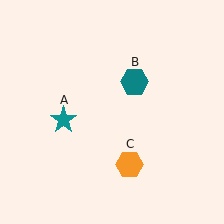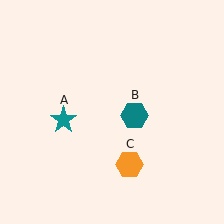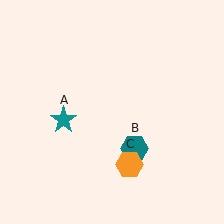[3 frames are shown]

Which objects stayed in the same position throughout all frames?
Teal star (object A) and orange hexagon (object C) remained stationary.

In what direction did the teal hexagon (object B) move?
The teal hexagon (object B) moved down.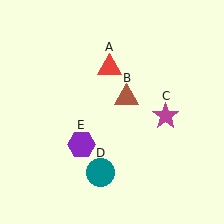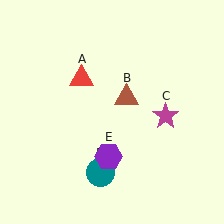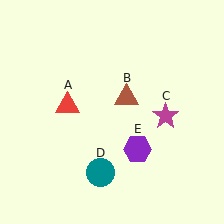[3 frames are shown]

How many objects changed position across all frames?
2 objects changed position: red triangle (object A), purple hexagon (object E).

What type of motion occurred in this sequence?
The red triangle (object A), purple hexagon (object E) rotated counterclockwise around the center of the scene.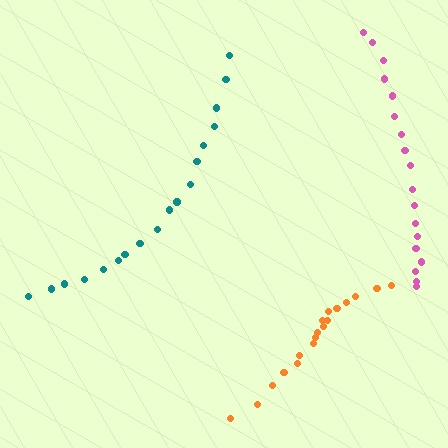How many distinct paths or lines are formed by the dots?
There are 3 distinct paths.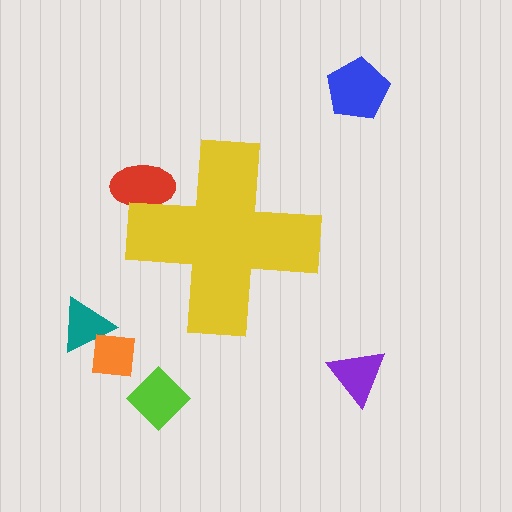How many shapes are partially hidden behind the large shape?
1 shape is partially hidden.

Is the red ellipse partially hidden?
Yes, the red ellipse is partially hidden behind the yellow cross.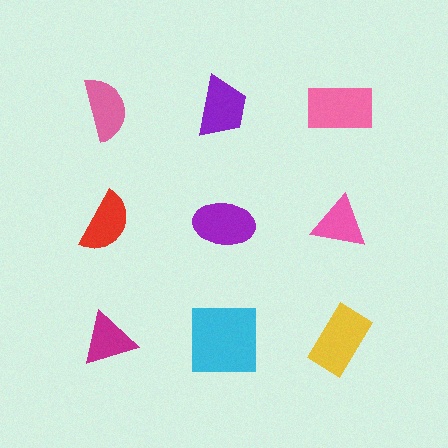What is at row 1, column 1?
A pink semicircle.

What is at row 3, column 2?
A cyan square.